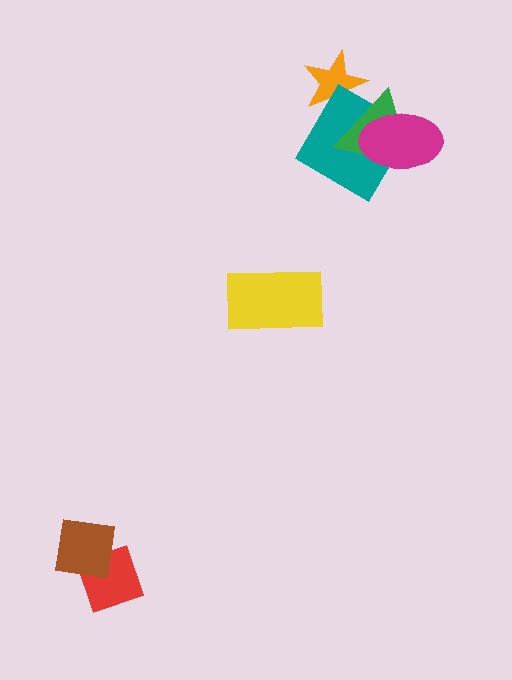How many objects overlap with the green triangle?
3 objects overlap with the green triangle.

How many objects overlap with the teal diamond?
3 objects overlap with the teal diamond.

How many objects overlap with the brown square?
1 object overlaps with the brown square.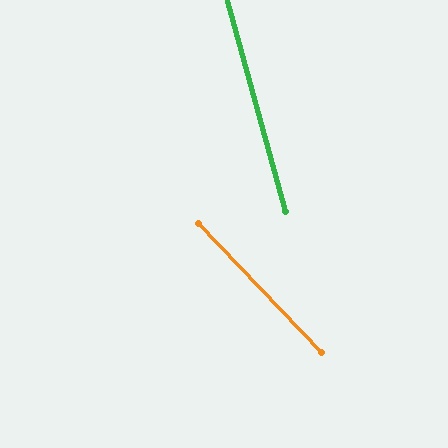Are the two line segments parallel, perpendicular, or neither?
Neither parallel nor perpendicular — they differ by about 28°.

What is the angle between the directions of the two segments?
Approximately 28 degrees.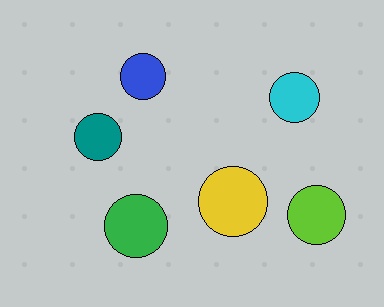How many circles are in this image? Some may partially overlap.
There are 6 circles.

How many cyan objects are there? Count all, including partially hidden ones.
There is 1 cyan object.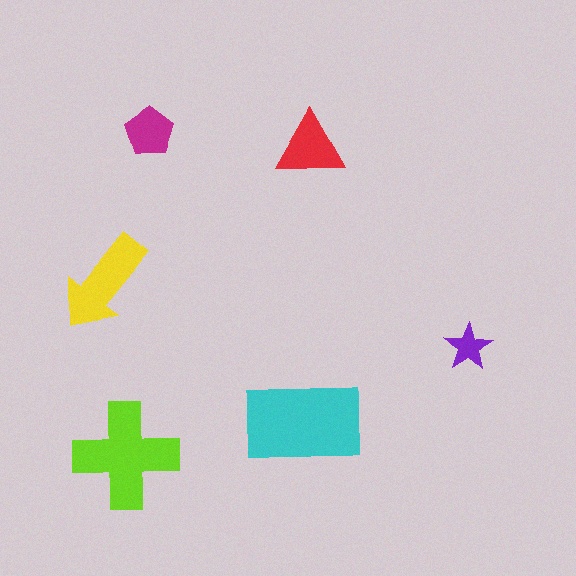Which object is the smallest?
The purple star.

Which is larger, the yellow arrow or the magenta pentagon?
The yellow arrow.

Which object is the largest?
The cyan rectangle.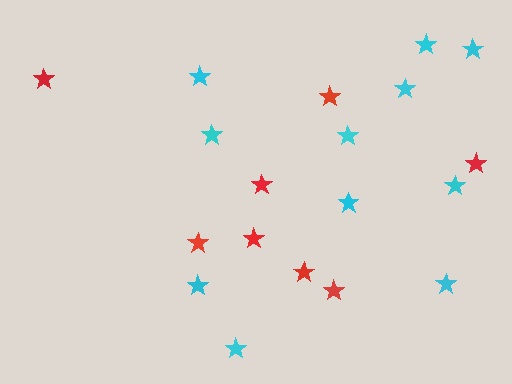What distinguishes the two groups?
There are 2 groups: one group of cyan stars (11) and one group of red stars (8).